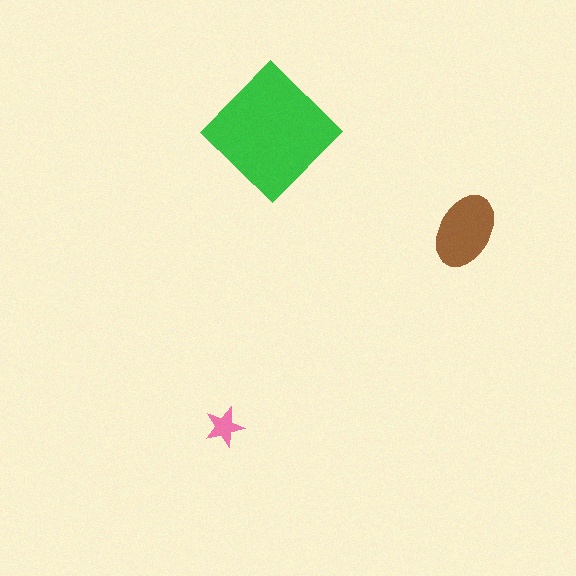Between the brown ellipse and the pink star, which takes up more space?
The brown ellipse.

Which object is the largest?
The green diamond.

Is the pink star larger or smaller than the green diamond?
Smaller.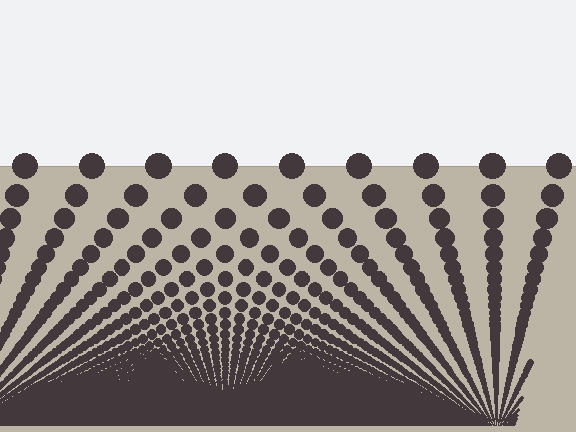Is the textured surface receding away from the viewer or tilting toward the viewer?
The surface appears to tilt toward the viewer. Texture elements get larger and sparser toward the top.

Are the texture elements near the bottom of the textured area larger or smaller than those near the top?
Smaller. The gradient is inverted — elements near the bottom are smaller and denser.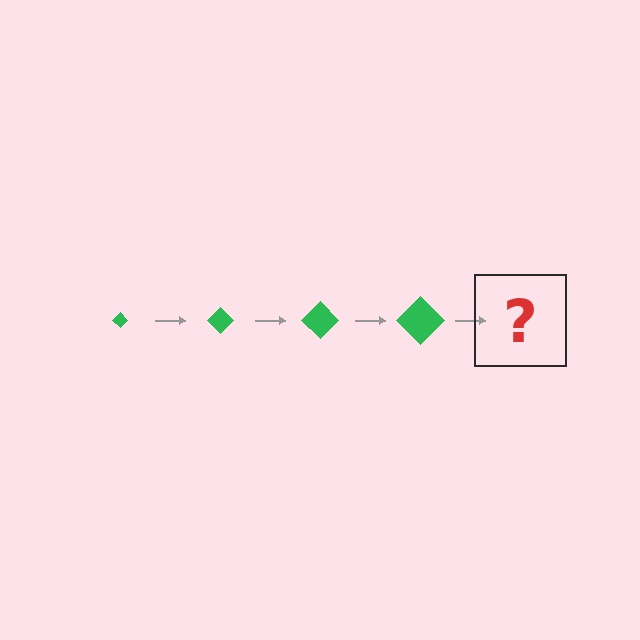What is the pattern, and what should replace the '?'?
The pattern is that the diamond gets progressively larger each step. The '?' should be a green diamond, larger than the previous one.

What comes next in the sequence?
The next element should be a green diamond, larger than the previous one.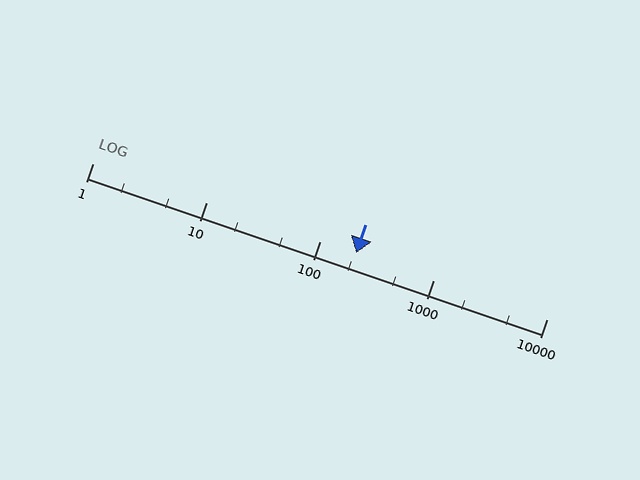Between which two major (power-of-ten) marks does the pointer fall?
The pointer is between 100 and 1000.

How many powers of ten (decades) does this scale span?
The scale spans 4 decades, from 1 to 10000.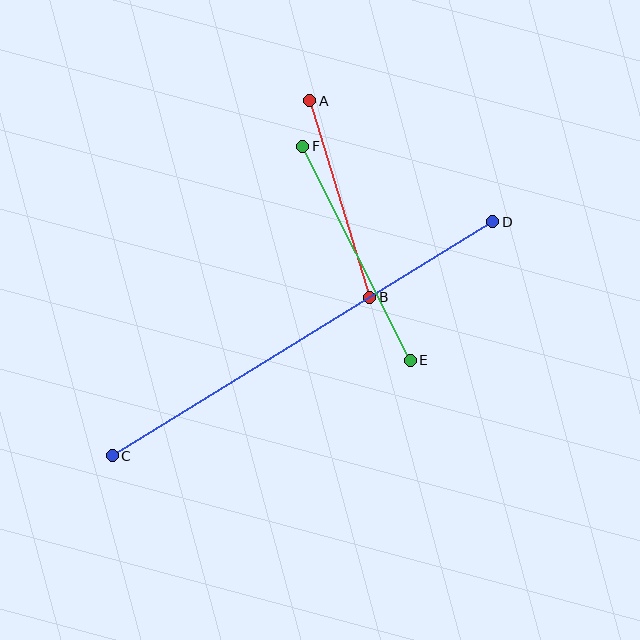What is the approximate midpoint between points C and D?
The midpoint is at approximately (303, 339) pixels.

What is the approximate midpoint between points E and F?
The midpoint is at approximately (357, 253) pixels.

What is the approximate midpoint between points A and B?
The midpoint is at approximately (340, 199) pixels.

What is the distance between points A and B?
The distance is approximately 205 pixels.